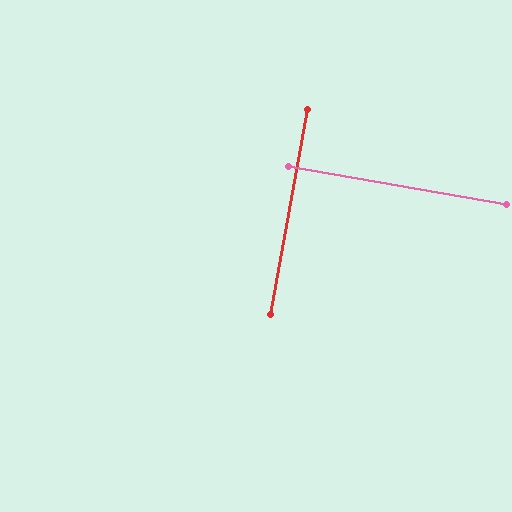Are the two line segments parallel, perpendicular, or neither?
Perpendicular — they meet at approximately 89°.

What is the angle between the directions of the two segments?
Approximately 89 degrees.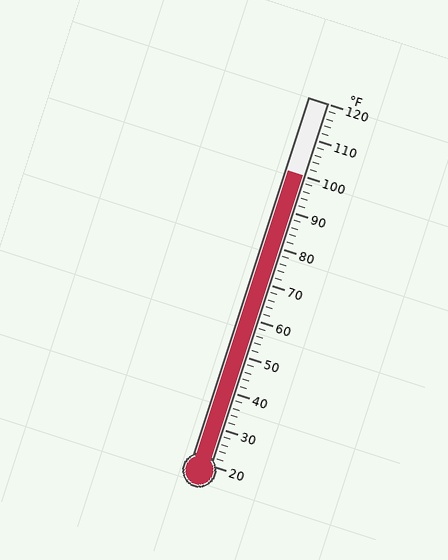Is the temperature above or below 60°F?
The temperature is above 60°F.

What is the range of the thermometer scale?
The thermometer scale ranges from 20°F to 120°F.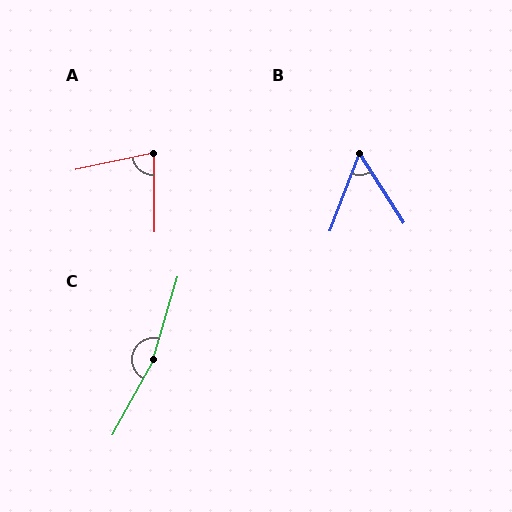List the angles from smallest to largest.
B (54°), A (78°), C (168°).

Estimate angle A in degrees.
Approximately 78 degrees.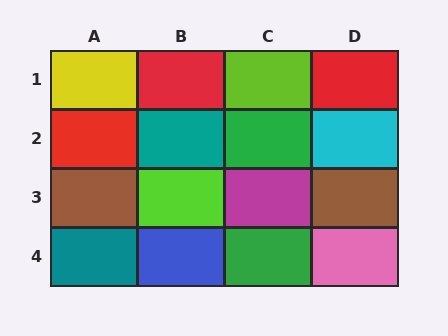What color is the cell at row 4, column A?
Teal.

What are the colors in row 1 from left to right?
Yellow, red, lime, red.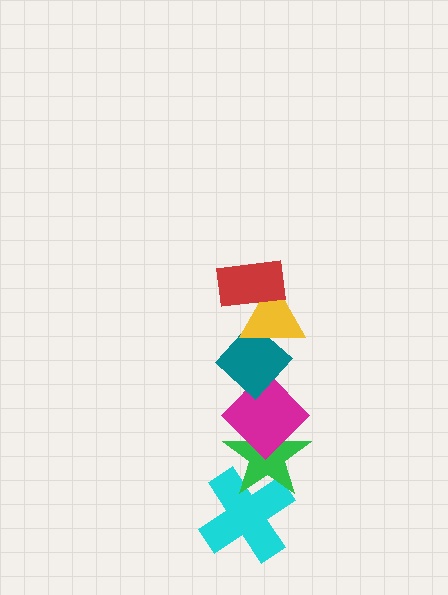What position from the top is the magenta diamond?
The magenta diamond is 4th from the top.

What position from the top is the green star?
The green star is 5th from the top.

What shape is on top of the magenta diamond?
The teal diamond is on top of the magenta diamond.